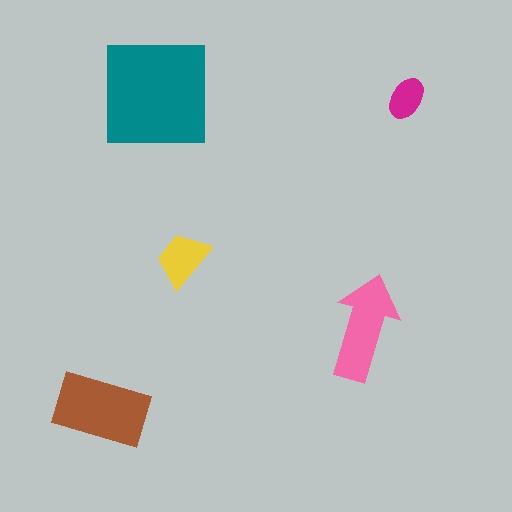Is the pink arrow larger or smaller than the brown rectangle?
Smaller.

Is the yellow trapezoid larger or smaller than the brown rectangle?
Smaller.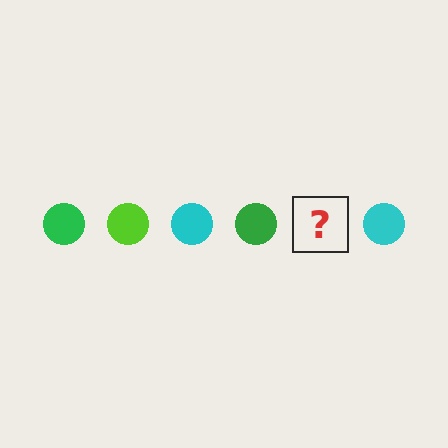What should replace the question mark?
The question mark should be replaced with a lime circle.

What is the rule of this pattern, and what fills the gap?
The rule is that the pattern cycles through green, lime, cyan circles. The gap should be filled with a lime circle.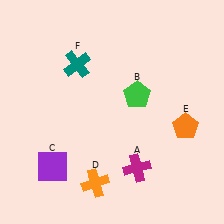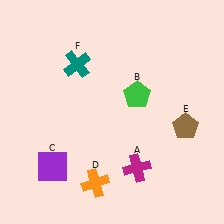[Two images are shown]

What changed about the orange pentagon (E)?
In Image 1, E is orange. In Image 2, it changed to brown.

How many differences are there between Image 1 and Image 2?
There is 1 difference between the two images.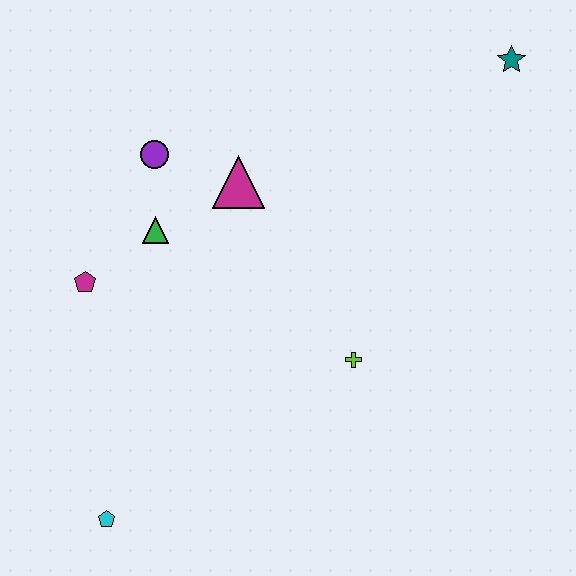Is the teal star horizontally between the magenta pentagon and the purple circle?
No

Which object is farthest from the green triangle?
The teal star is farthest from the green triangle.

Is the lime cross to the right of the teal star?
No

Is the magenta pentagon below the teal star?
Yes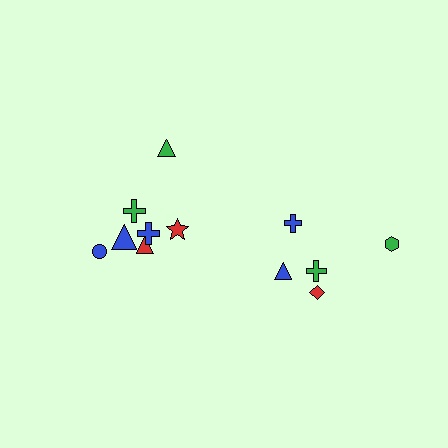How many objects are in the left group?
There are 7 objects.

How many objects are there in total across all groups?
There are 12 objects.